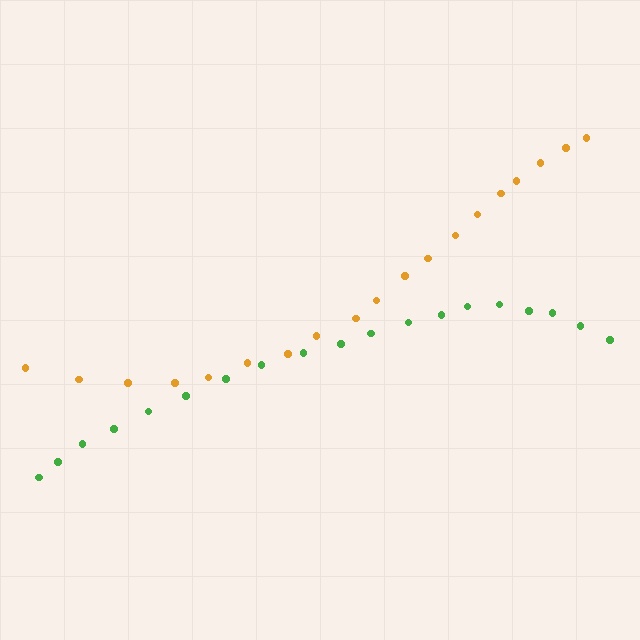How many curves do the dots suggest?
There are 2 distinct paths.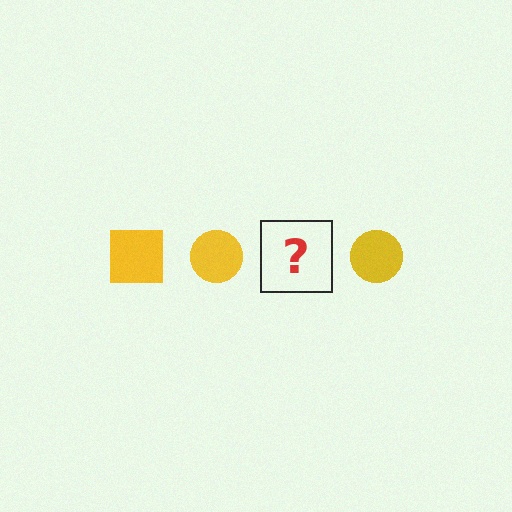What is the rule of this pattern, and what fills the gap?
The rule is that the pattern cycles through square, circle shapes in yellow. The gap should be filled with a yellow square.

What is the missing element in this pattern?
The missing element is a yellow square.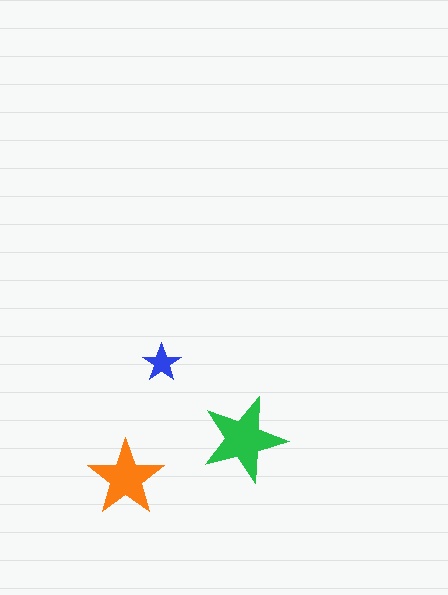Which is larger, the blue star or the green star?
The green one.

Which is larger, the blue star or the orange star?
The orange one.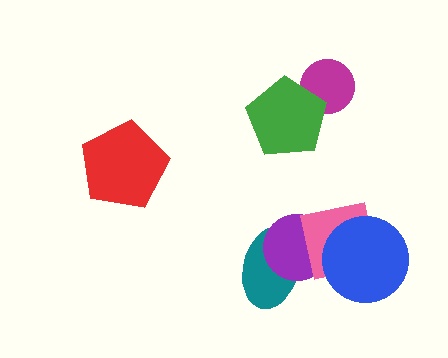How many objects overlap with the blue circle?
1 object overlaps with the blue circle.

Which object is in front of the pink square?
The blue circle is in front of the pink square.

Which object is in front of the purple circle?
The pink square is in front of the purple circle.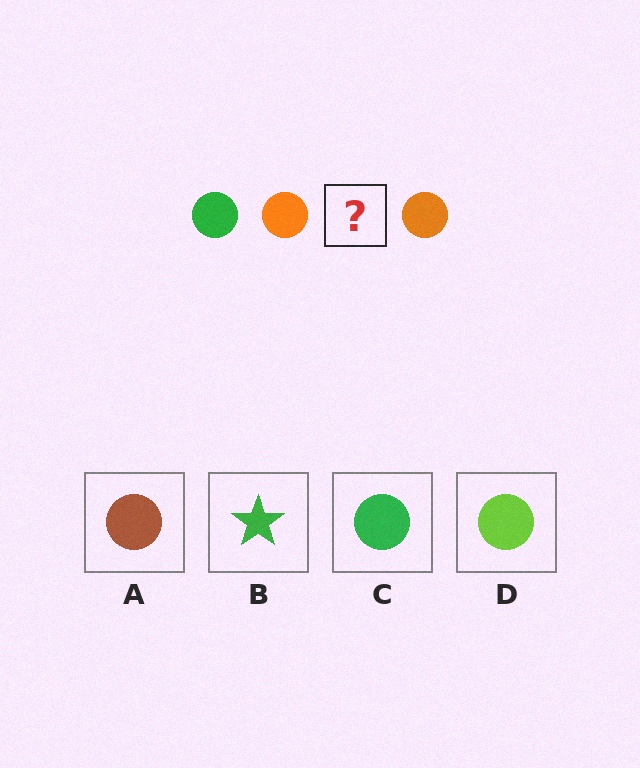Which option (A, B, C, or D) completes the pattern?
C.